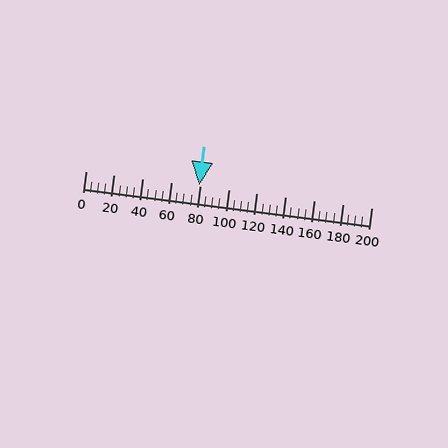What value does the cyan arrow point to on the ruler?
The cyan arrow points to approximately 80.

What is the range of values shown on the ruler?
The ruler shows values from 0 to 200.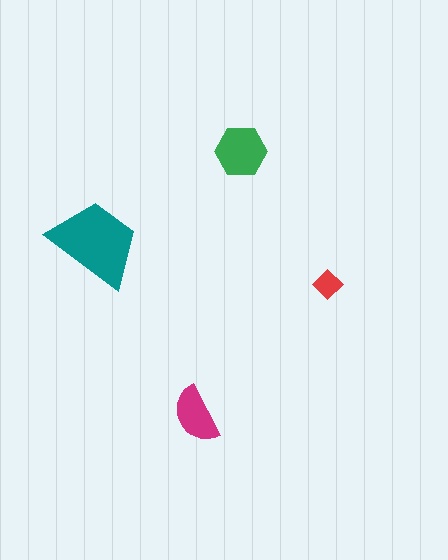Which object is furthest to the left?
The teal trapezoid is leftmost.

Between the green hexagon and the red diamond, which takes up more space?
The green hexagon.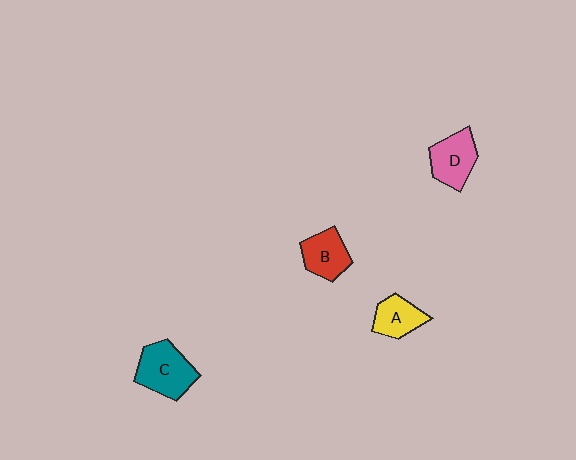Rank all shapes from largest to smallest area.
From largest to smallest: C (teal), D (pink), B (red), A (yellow).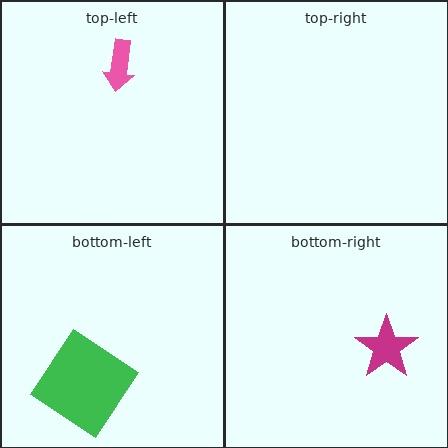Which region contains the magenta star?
The bottom-right region.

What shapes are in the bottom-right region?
The magenta star.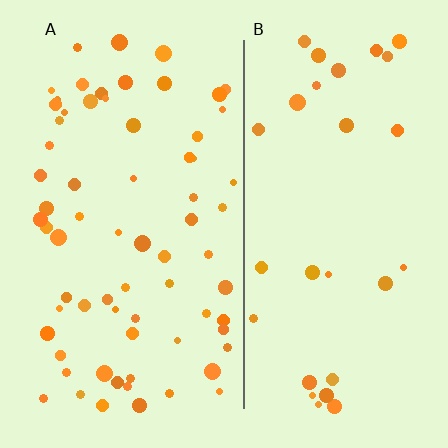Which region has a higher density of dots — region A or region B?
A (the left).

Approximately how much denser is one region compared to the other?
Approximately 2.3× — region A over region B.